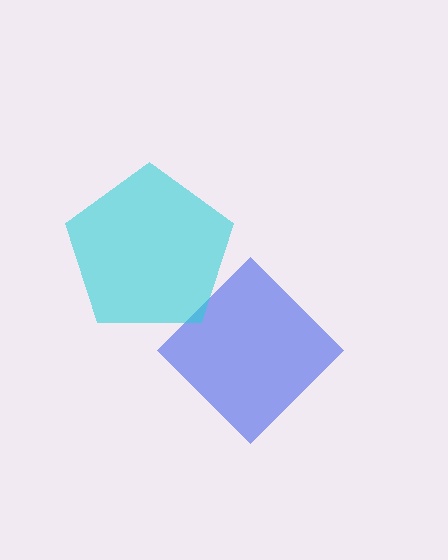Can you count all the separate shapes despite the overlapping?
Yes, there are 2 separate shapes.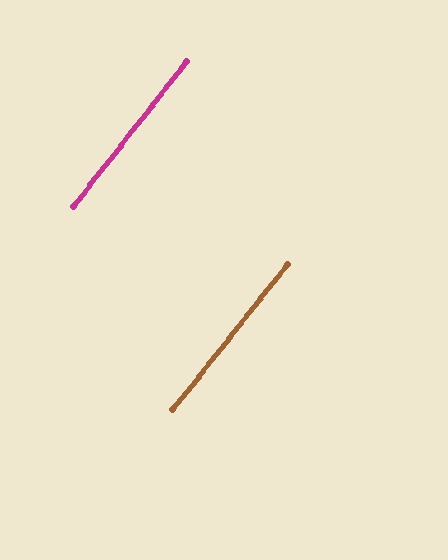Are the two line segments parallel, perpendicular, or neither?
Parallel — their directions differ by only 0.2°.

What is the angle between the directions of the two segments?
Approximately 0 degrees.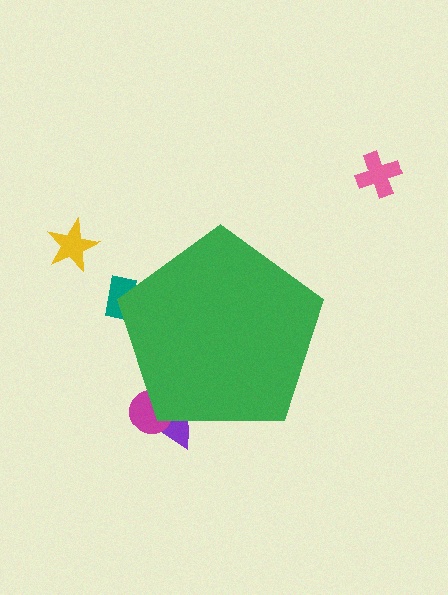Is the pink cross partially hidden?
No, the pink cross is fully visible.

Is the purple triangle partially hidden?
Yes, the purple triangle is partially hidden behind the green pentagon.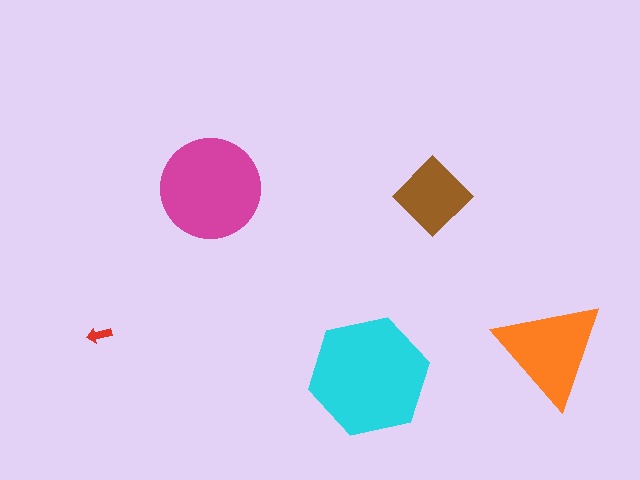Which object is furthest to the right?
The orange triangle is rightmost.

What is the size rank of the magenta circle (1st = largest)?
2nd.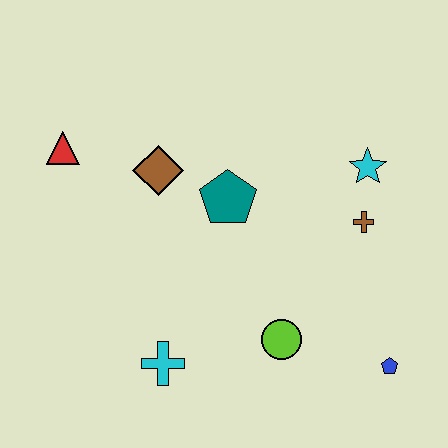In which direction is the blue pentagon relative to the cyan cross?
The blue pentagon is to the right of the cyan cross.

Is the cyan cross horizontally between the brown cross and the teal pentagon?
No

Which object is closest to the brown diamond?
The teal pentagon is closest to the brown diamond.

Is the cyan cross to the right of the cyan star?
No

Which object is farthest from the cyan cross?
The cyan star is farthest from the cyan cross.